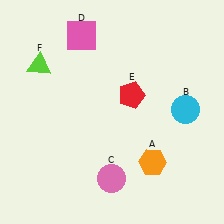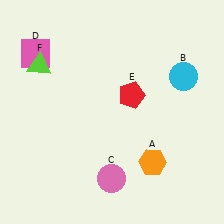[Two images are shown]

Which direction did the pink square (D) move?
The pink square (D) moved left.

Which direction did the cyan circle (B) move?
The cyan circle (B) moved up.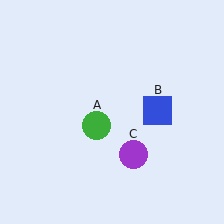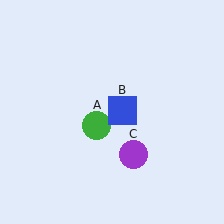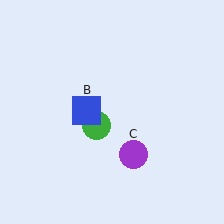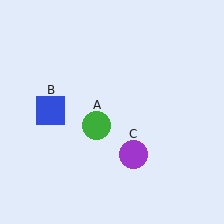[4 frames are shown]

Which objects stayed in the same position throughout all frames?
Green circle (object A) and purple circle (object C) remained stationary.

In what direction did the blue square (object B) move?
The blue square (object B) moved left.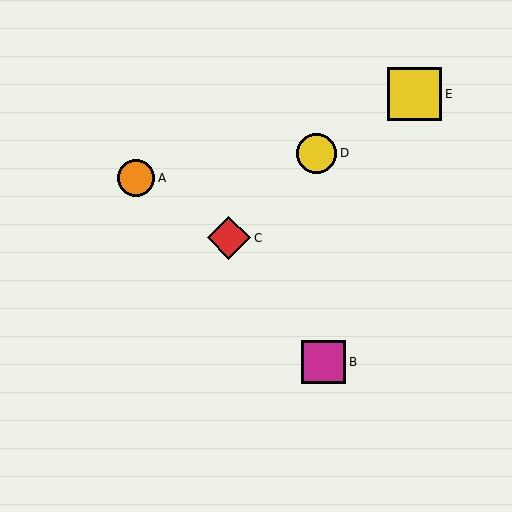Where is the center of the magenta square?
The center of the magenta square is at (324, 362).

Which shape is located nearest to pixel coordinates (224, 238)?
The red diamond (labeled C) at (229, 238) is nearest to that location.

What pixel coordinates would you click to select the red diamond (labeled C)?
Click at (229, 238) to select the red diamond C.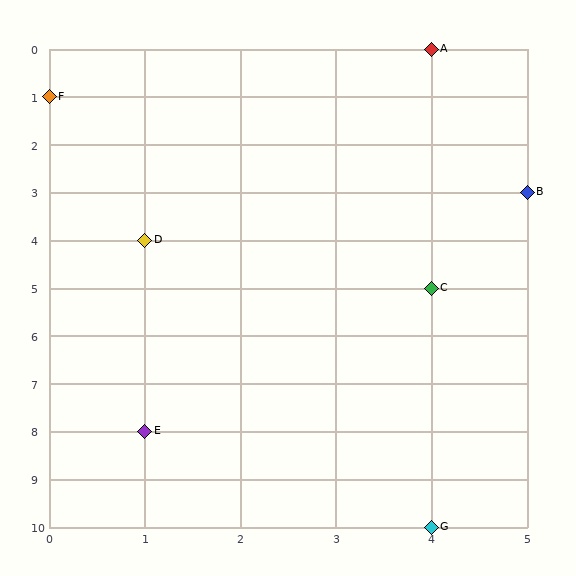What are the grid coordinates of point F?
Point F is at grid coordinates (0, 1).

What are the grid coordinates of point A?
Point A is at grid coordinates (4, 0).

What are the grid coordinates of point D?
Point D is at grid coordinates (1, 4).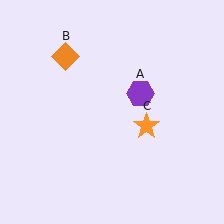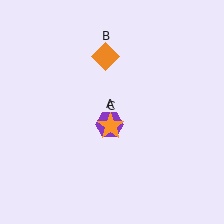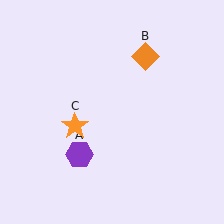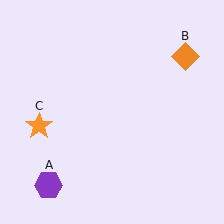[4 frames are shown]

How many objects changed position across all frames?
3 objects changed position: purple hexagon (object A), orange diamond (object B), orange star (object C).